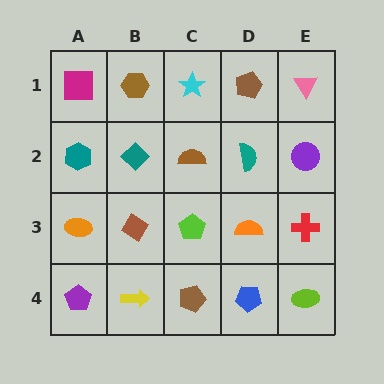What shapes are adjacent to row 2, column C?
A cyan star (row 1, column C), a lime pentagon (row 3, column C), a teal diamond (row 2, column B), a teal semicircle (row 2, column D).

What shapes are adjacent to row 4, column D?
An orange semicircle (row 3, column D), a brown pentagon (row 4, column C), a lime ellipse (row 4, column E).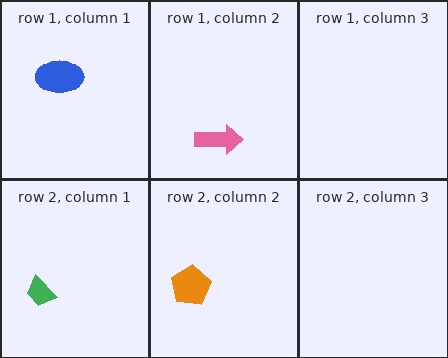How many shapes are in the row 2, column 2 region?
1.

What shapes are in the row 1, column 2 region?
The pink arrow.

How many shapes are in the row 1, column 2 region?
1.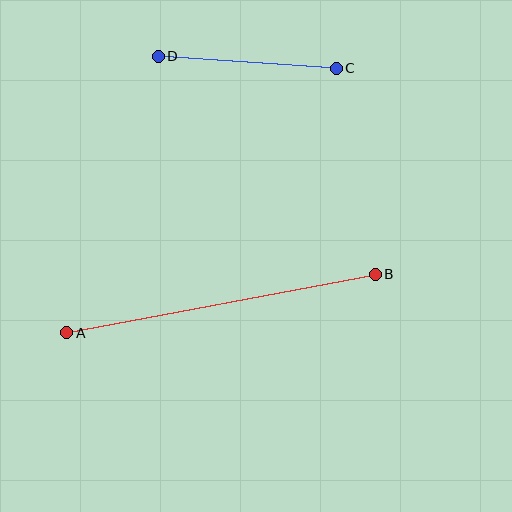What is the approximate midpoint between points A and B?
The midpoint is at approximately (221, 303) pixels.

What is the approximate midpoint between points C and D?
The midpoint is at approximately (247, 62) pixels.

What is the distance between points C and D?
The distance is approximately 178 pixels.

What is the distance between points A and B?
The distance is approximately 314 pixels.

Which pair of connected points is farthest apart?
Points A and B are farthest apart.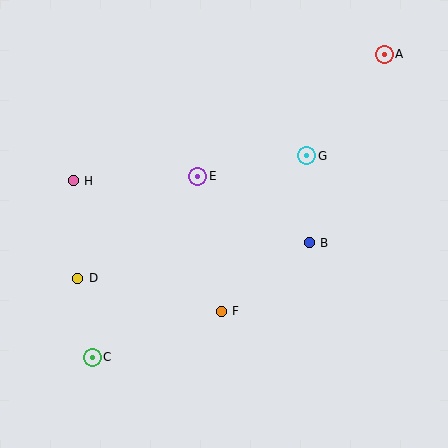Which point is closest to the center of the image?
Point E at (198, 176) is closest to the center.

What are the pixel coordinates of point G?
Point G is at (306, 156).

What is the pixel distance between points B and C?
The distance between B and C is 245 pixels.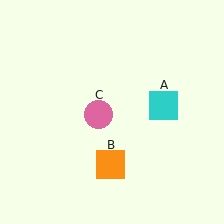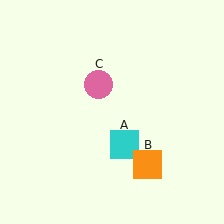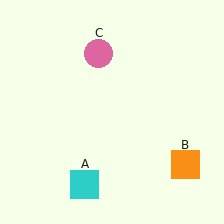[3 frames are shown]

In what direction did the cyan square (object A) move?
The cyan square (object A) moved down and to the left.